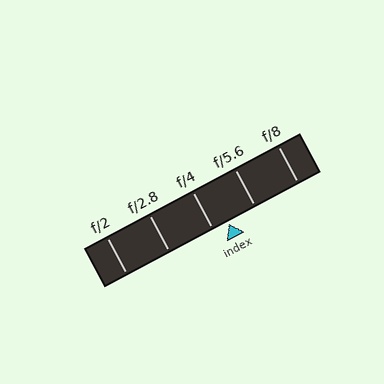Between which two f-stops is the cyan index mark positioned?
The index mark is between f/4 and f/5.6.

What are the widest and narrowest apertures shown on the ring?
The widest aperture shown is f/2 and the narrowest is f/8.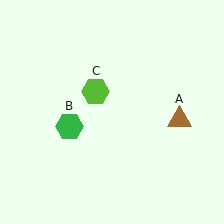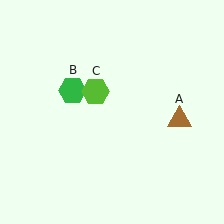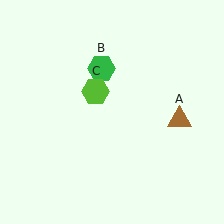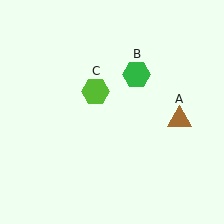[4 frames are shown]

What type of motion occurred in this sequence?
The green hexagon (object B) rotated clockwise around the center of the scene.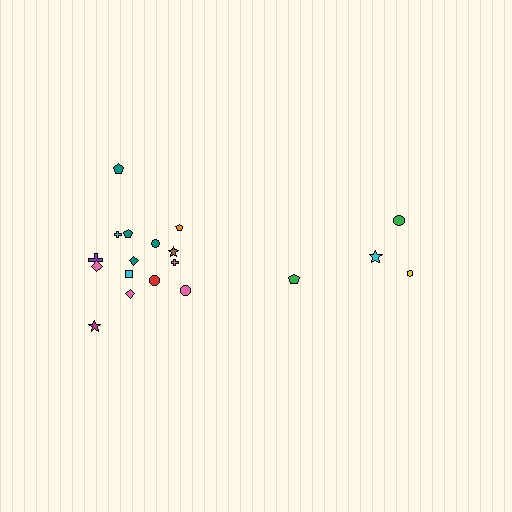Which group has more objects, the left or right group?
The left group.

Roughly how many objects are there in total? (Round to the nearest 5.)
Roughly 20 objects in total.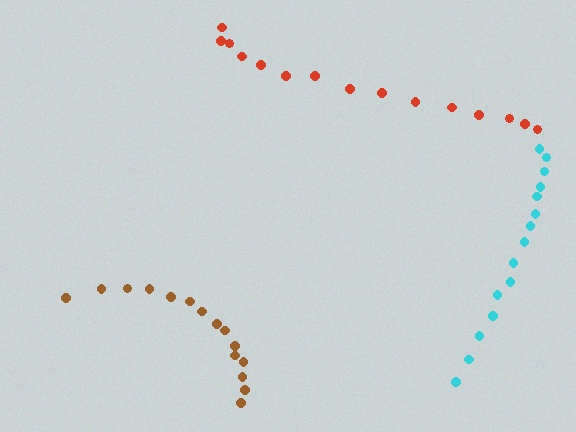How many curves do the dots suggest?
There are 3 distinct paths.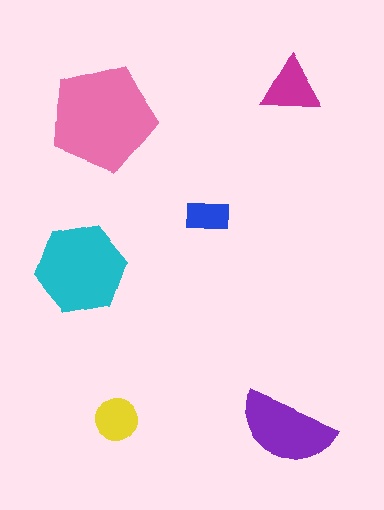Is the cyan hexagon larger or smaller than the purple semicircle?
Larger.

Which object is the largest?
The pink pentagon.